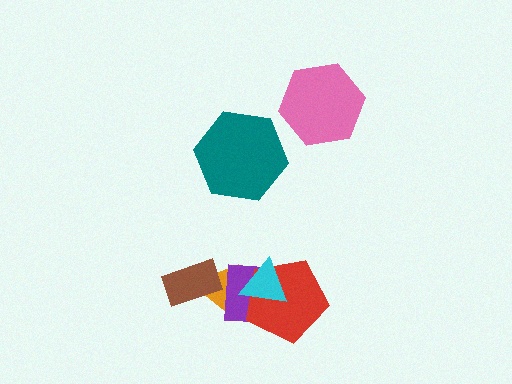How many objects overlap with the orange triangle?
3 objects overlap with the orange triangle.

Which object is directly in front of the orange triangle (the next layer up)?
The purple square is directly in front of the orange triangle.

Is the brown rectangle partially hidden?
No, no other shape covers it.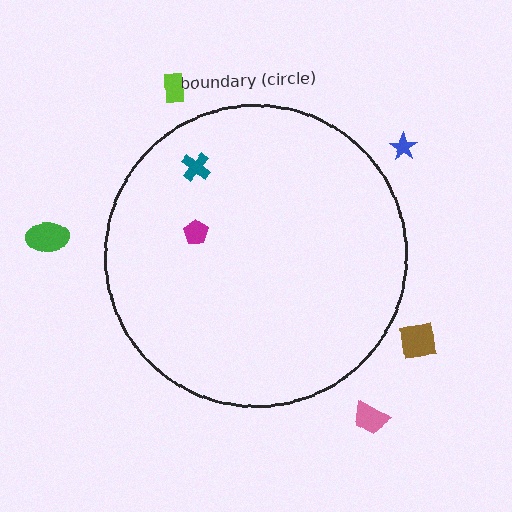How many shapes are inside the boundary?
2 inside, 5 outside.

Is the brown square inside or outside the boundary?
Outside.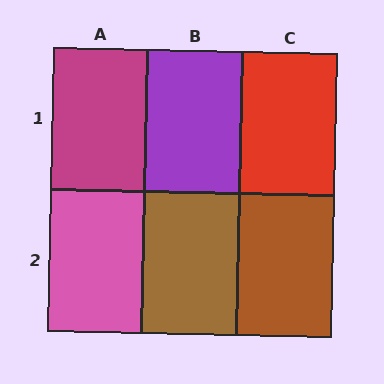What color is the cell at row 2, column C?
Brown.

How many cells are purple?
1 cell is purple.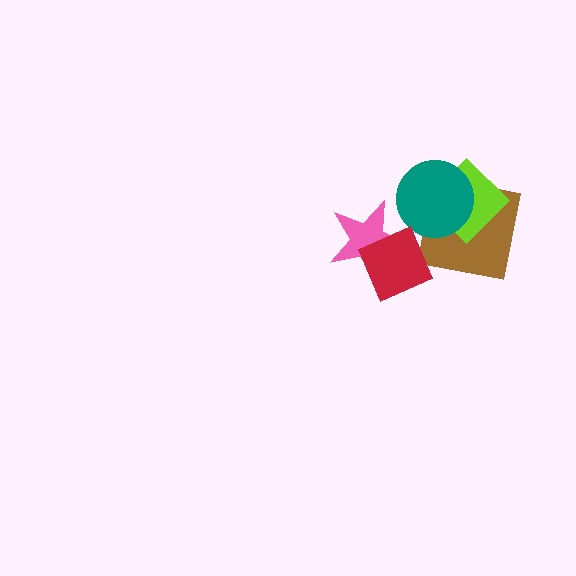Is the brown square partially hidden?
Yes, it is partially covered by another shape.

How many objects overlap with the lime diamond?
2 objects overlap with the lime diamond.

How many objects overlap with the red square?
1 object overlaps with the red square.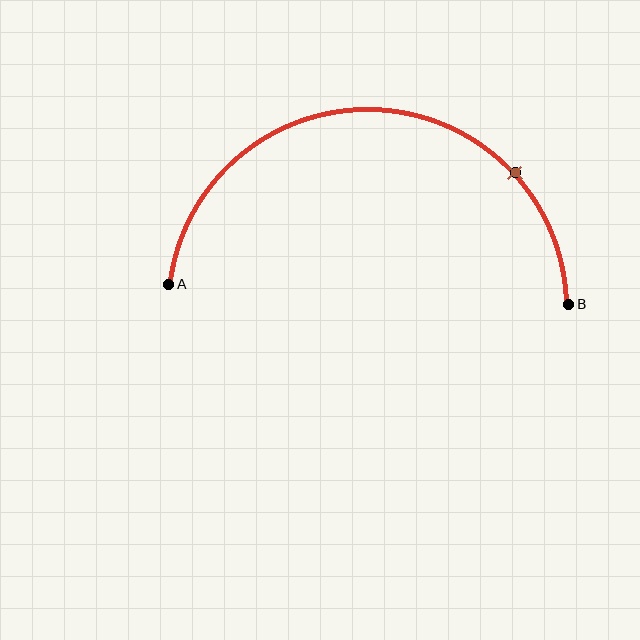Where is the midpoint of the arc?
The arc midpoint is the point on the curve farthest from the straight line joining A and B. It sits above that line.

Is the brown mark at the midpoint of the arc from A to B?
No. The brown mark lies on the arc but is closer to endpoint B. The arc midpoint would be at the point on the curve equidistant along the arc from both A and B.